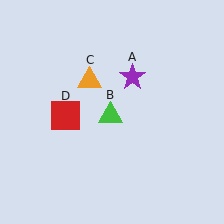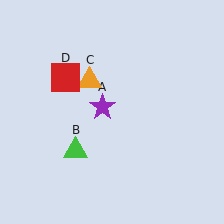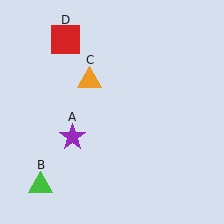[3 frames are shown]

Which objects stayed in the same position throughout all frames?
Orange triangle (object C) remained stationary.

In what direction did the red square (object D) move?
The red square (object D) moved up.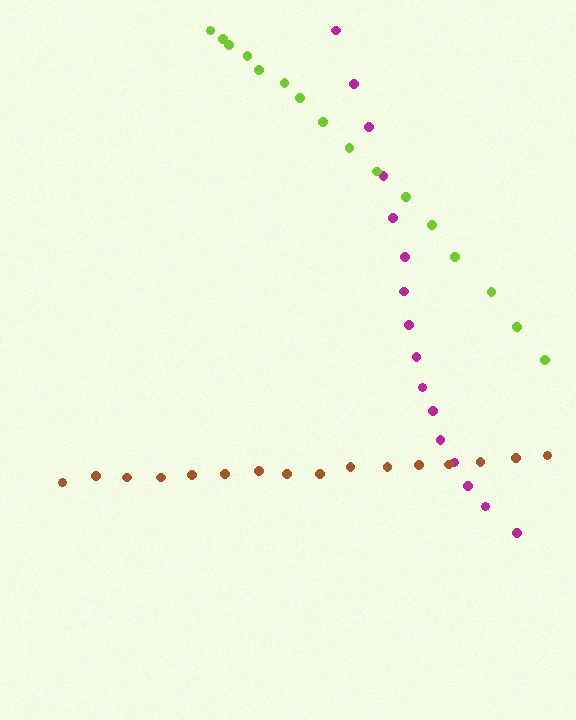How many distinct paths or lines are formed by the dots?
There are 3 distinct paths.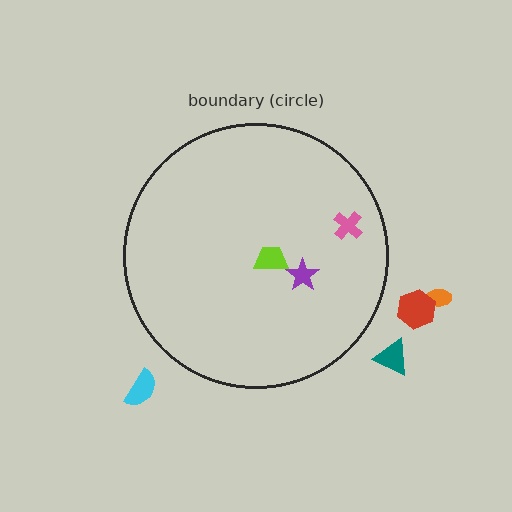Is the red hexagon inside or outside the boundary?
Outside.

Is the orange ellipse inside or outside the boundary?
Outside.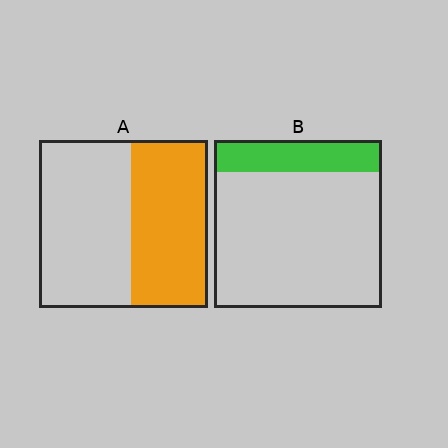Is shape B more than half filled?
No.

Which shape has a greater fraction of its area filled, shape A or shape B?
Shape A.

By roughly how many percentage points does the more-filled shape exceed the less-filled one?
By roughly 25 percentage points (A over B).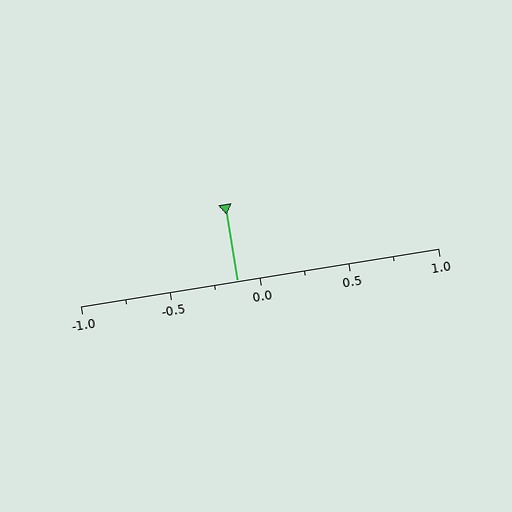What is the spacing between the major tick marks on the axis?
The major ticks are spaced 0.5 apart.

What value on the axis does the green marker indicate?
The marker indicates approximately -0.12.